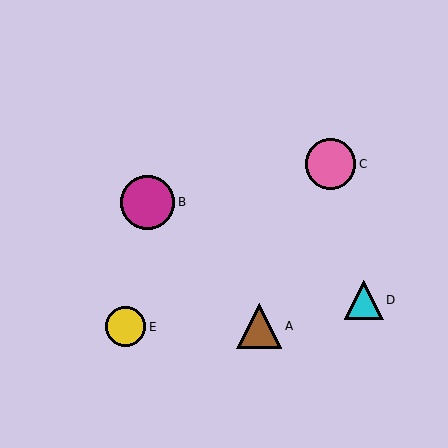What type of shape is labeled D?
Shape D is a cyan triangle.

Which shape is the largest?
The magenta circle (labeled B) is the largest.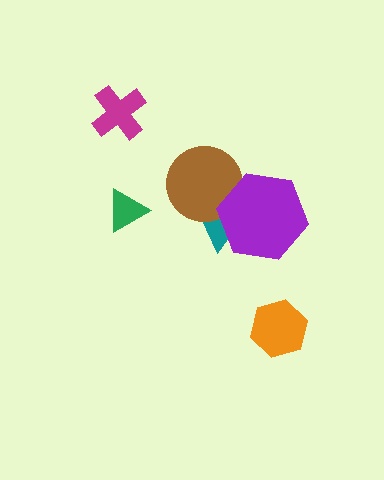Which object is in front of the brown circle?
The purple hexagon is in front of the brown circle.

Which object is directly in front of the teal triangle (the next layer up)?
The brown circle is directly in front of the teal triangle.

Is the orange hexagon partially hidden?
No, no other shape covers it.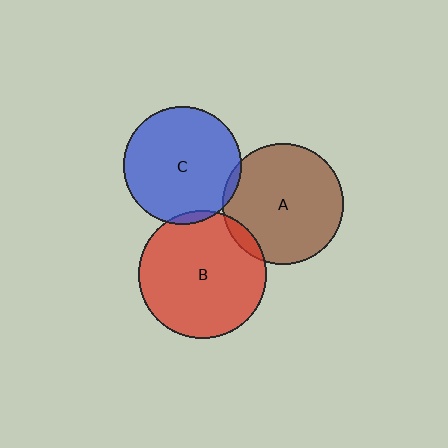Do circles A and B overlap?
Yes.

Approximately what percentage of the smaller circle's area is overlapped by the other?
Approximately 5%.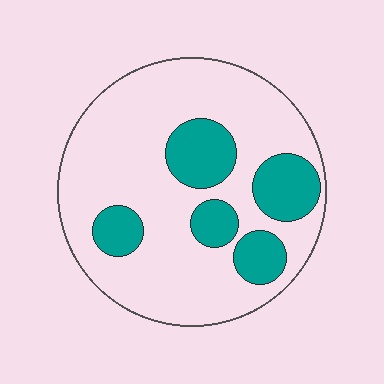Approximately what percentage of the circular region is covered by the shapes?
Approximately 25%.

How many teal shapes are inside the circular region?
5.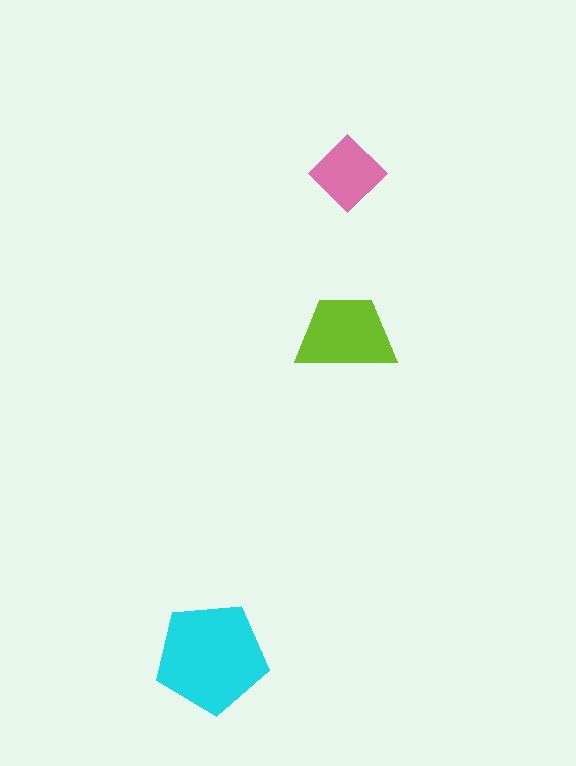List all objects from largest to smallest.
The cyan pentagon, the lime trapezoid, the pink diamond.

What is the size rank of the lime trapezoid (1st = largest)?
2nd.